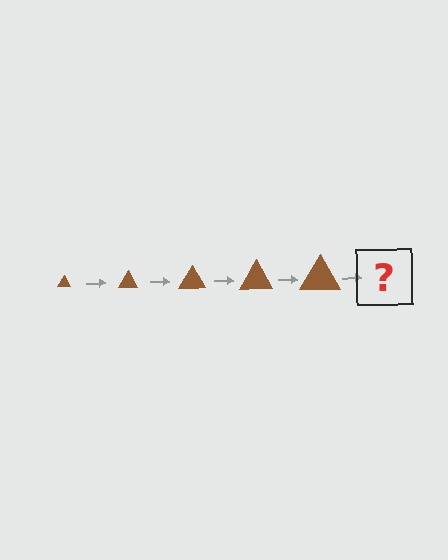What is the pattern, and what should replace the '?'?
The pattern is that the triangle gets progressively larger each step. The '?' should be a brown triangle, larger than the previous one.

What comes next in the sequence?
The next element should be a brown triangle, larger than the previous one.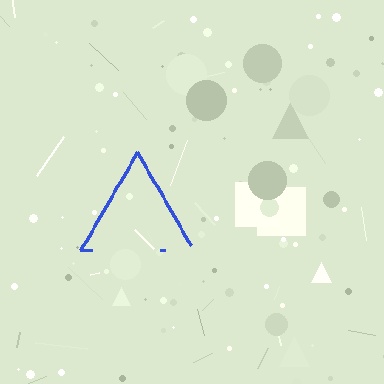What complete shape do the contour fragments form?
The contour fragments form a triangle.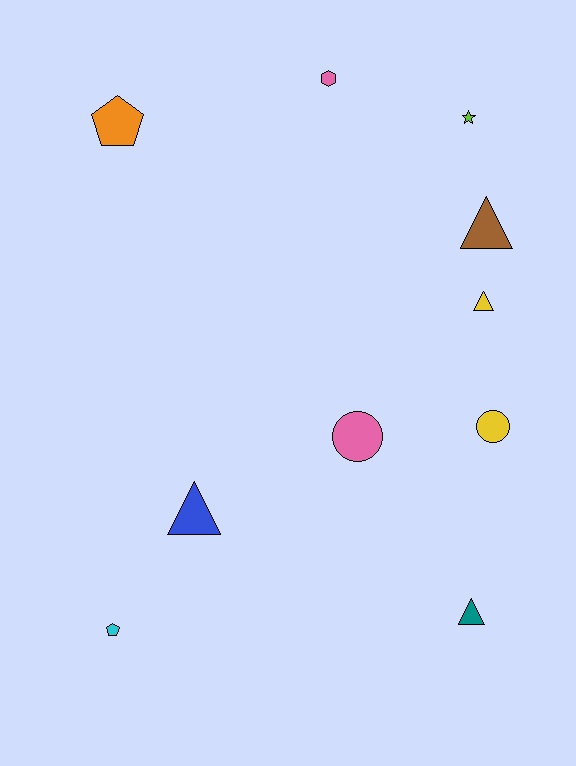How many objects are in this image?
There are 10 objects.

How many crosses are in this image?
There are no crosses.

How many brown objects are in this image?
There is 1 brown object.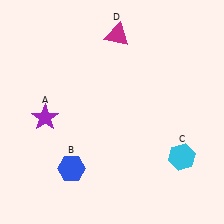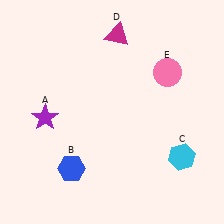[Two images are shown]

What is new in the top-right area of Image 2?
A pink circle (E) was added in the top-right area of Image 2.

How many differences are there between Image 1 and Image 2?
There is 1 difference between the two images.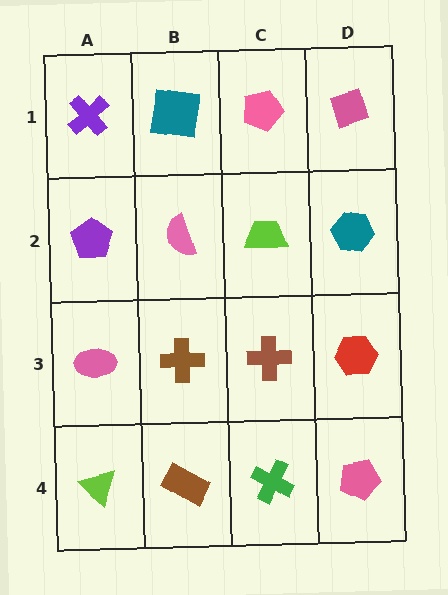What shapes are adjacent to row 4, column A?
A pink ellipse (row 3, column A), a brown rectangle (row 4, column B).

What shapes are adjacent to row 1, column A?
A purple pentagon (row 2, column A), a teal square (row 1, column B).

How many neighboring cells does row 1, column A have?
2.